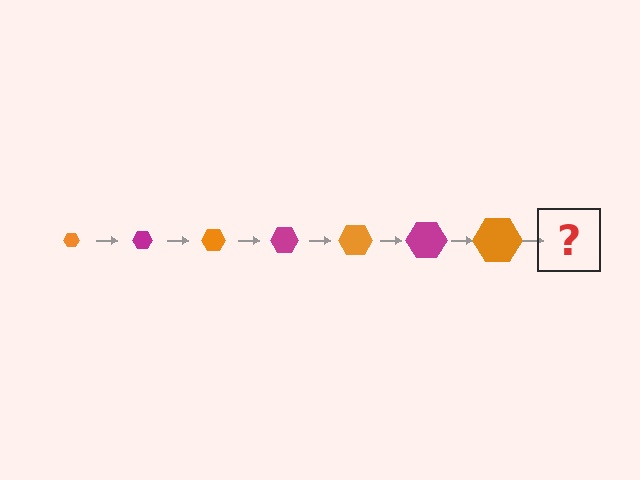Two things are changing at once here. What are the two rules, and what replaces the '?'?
The two rules are that the hexagon grows larger each step and the color cycles through orange and magenta. The '?' should be a magenta hexagon, larger than the previous one.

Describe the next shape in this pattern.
It should be a magenta hexagon, larger than the previous one.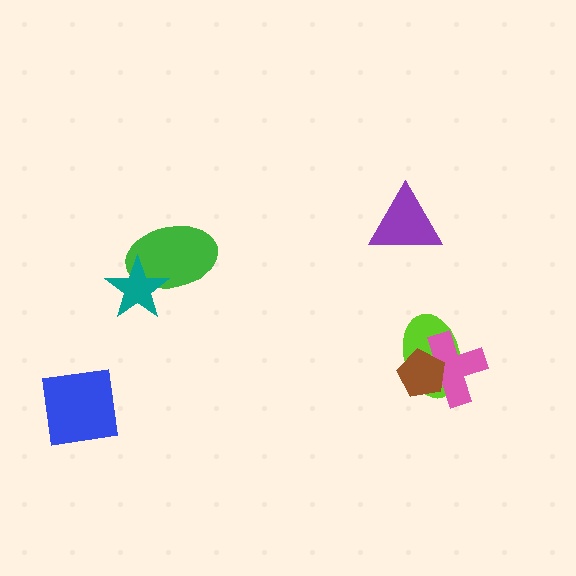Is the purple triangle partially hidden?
No, no other shape covers it.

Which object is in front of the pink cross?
The brown pentagon is in front of the pink cross.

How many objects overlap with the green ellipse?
1 object overlaps with the green ellipse.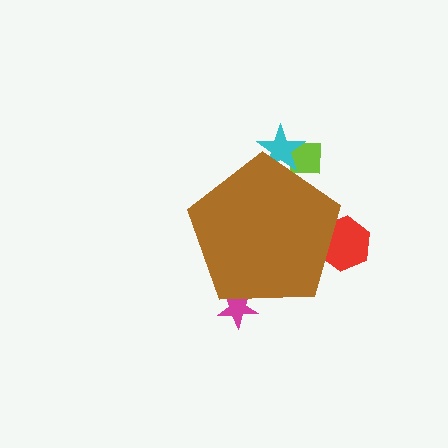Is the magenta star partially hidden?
Yes, the magenta star is partially hidden behind the brown pentagon.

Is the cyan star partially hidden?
Yes, the cyan star is partially hidden behind the brown pentagon.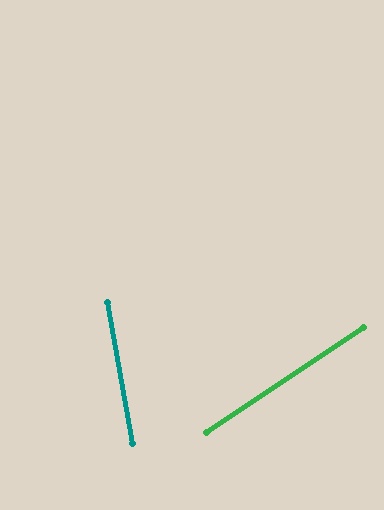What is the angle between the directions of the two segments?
Approximately 66 degrees.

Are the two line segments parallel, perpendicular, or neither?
Neither parallel nor perpendicular — they differ by about 66°.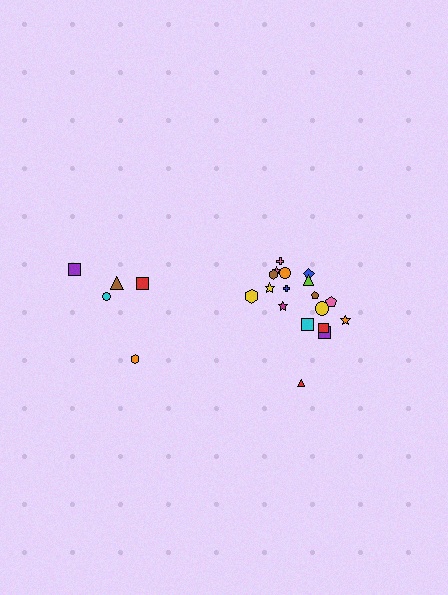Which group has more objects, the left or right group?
The right group.